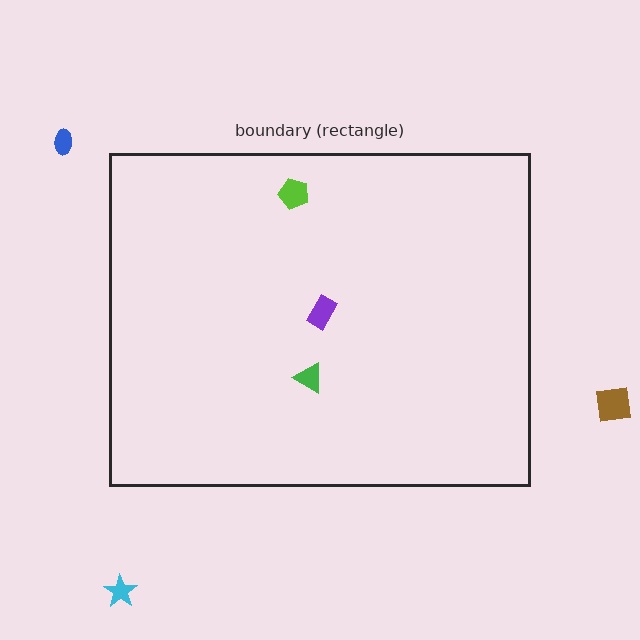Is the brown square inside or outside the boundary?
Outside.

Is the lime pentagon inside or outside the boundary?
Inside.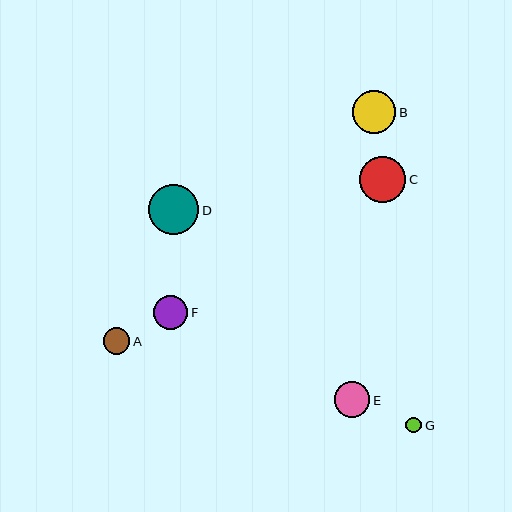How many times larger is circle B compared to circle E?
Circle B is approximately 1.2 times the size of circle E.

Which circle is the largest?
Circle D is the largest with a size of approximately 50 pixels.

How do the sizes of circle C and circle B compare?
Circle C and circle B are approximately the same size.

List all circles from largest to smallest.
From largest to smallest: D, C, B, E, F, A, G.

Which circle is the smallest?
Circle G is the smallest with a size of approximately 16 pixels.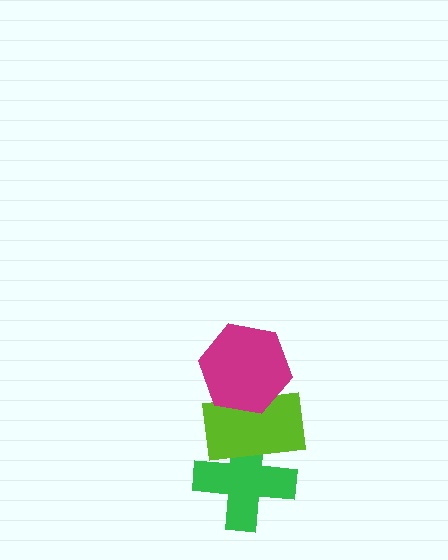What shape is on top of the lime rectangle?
The magenta hexagon is on top of the lime rectangle.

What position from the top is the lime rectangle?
The lime rectangle is 2nd from the top.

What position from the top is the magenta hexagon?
The magenta hexagon is 1st from the top.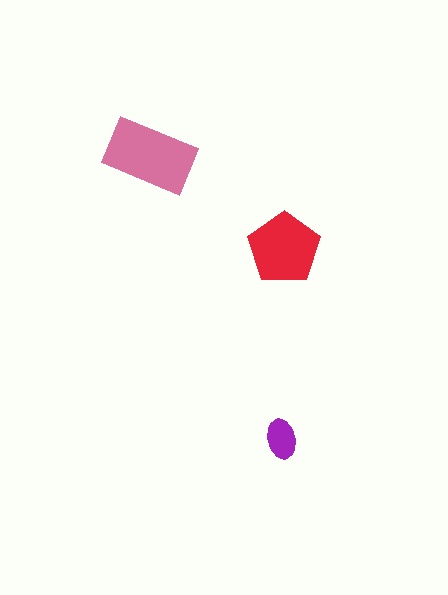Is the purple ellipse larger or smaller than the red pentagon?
Smaller.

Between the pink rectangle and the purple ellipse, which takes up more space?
The pink rectangle.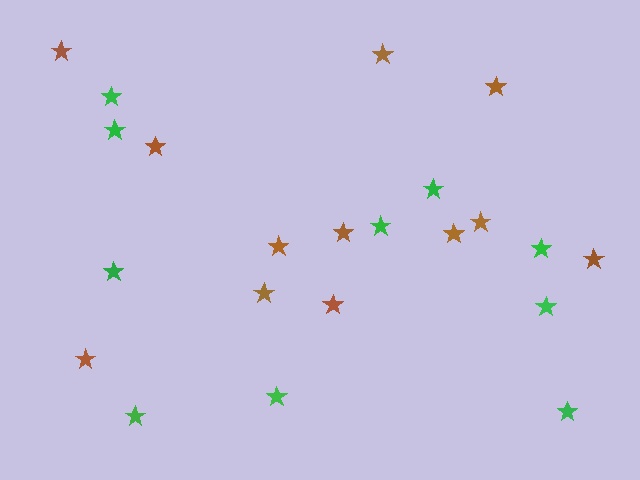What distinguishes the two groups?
There are 2 groups: one group of brown stars (12) and one group of green stars (10).